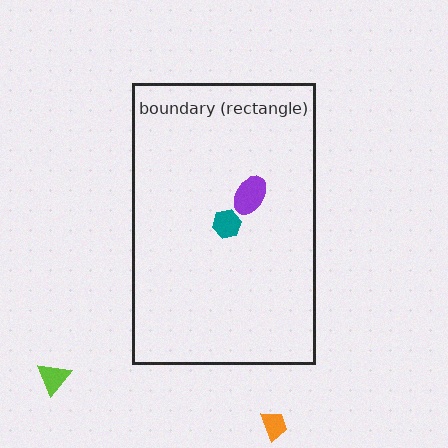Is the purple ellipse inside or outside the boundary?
Inside.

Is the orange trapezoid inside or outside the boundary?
Outside.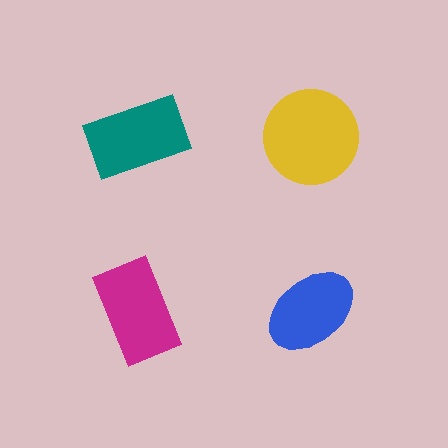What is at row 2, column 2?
A blue ellipse.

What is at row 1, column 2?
A yellow circle.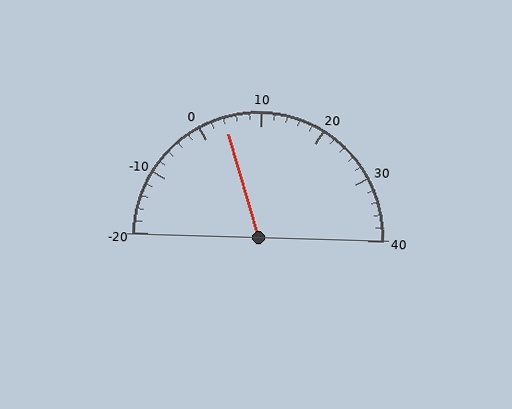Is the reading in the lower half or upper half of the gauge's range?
The reading is in the lower half of the range (-20 to 40).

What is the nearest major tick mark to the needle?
The nearest major tick mark is 0.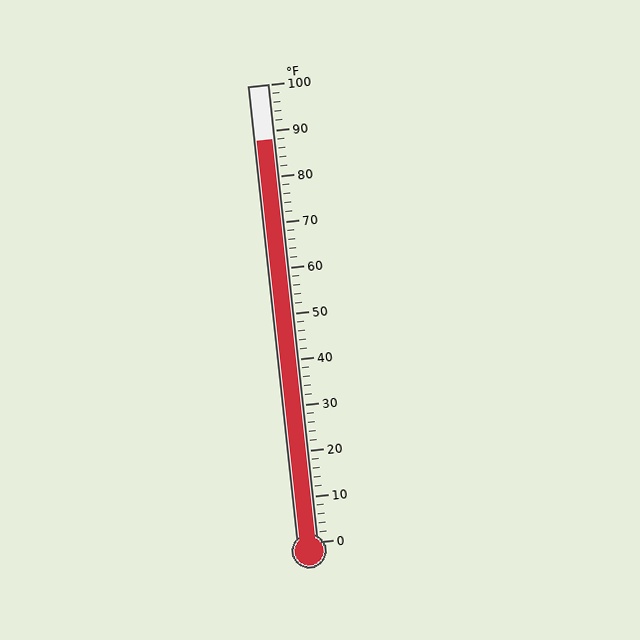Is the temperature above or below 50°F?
The temperature is above 50°F.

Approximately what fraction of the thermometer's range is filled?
The thermometer is filled to approximately 90% of its range.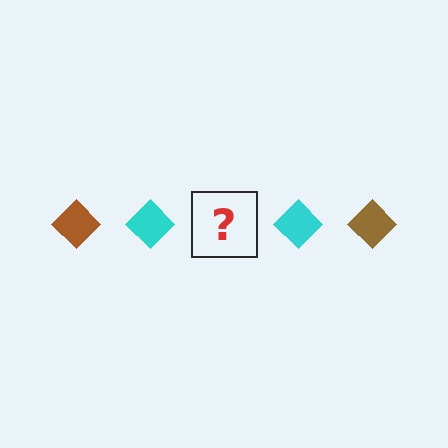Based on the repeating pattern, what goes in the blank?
The blank should be a brown diamond.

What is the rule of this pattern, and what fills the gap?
The rule is that the pattern cycles through brown, cyan diamonds. The gap should be filled with a brown diamond.